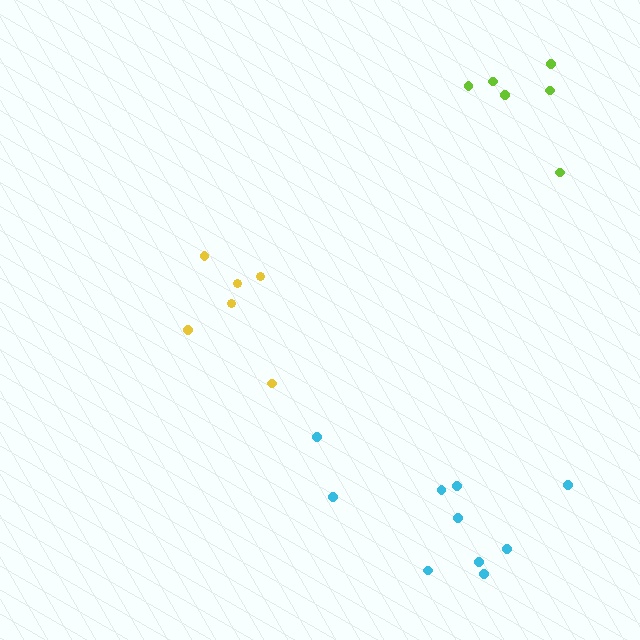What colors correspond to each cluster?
The clusters are colored: cyan, yellow, lime.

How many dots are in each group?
Group 1: 10 dots, Group 2: 6 dots, Group 3: 6 dots (22 total).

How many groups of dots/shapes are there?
There are 3 groups.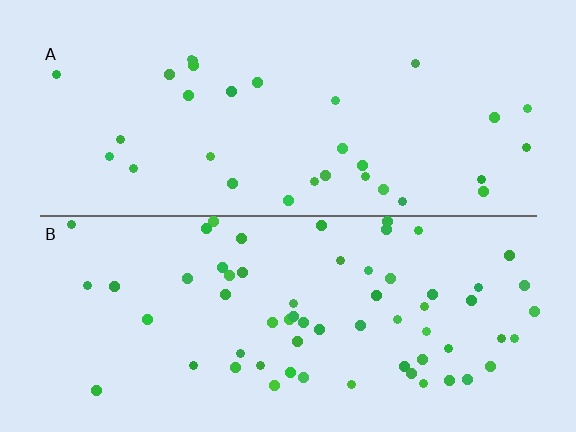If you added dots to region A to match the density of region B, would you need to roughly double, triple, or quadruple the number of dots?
Approximately double.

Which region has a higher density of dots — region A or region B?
B (the bottom).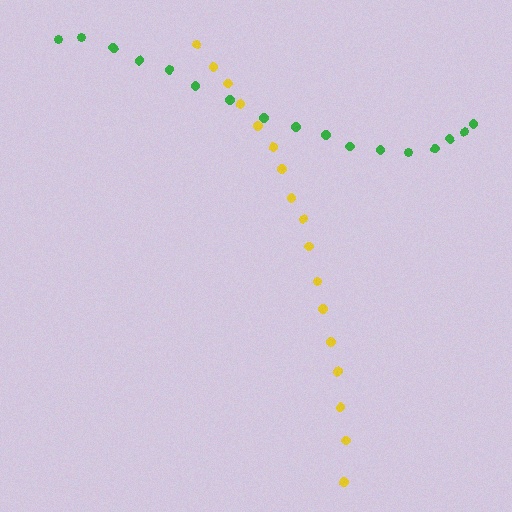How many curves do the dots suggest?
There are 2 distinct paths.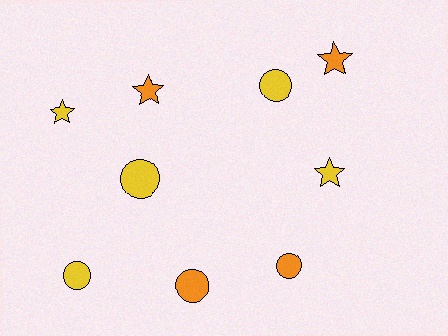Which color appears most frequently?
Yellow, with 5 objects.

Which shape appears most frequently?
Circle, with 5 objects.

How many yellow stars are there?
There are 2 yellow stars.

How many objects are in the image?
There are 9 objects.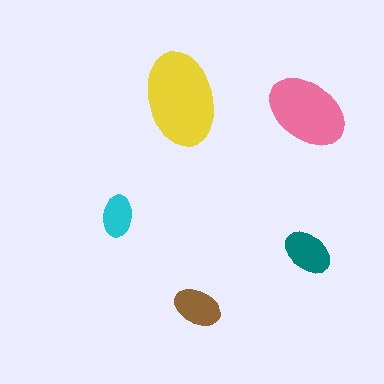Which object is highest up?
The yellow ellipse is topmost.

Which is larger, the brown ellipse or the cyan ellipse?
The brown one.